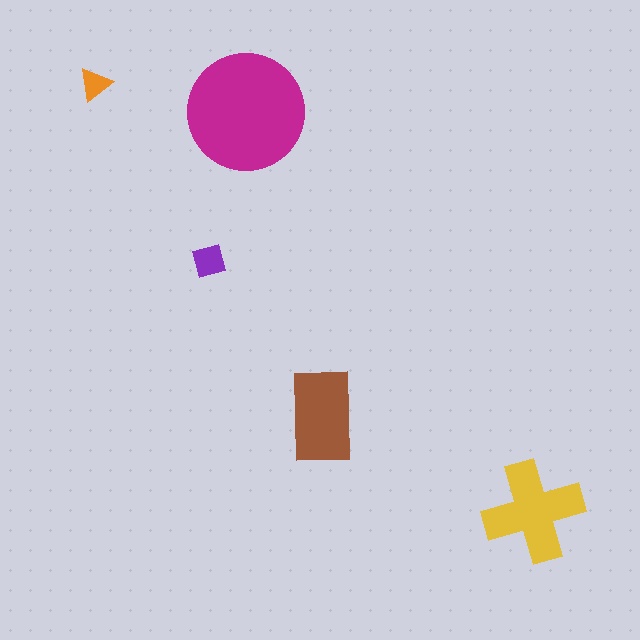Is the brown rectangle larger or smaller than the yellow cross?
Smaller.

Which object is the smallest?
The orange triangle.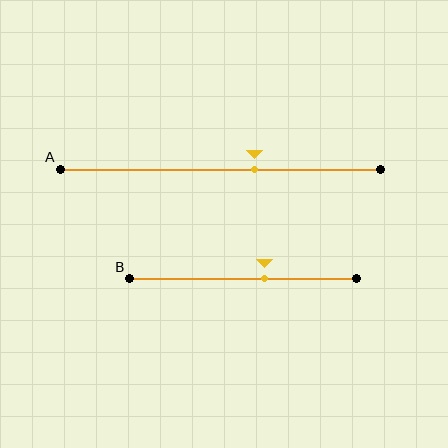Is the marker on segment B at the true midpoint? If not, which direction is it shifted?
No, the marker on segment B is shifted to the right by about 9% of the segment length.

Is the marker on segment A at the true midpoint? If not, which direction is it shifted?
No, the marker on segment A is shifted to the right by about 11% of the segment length.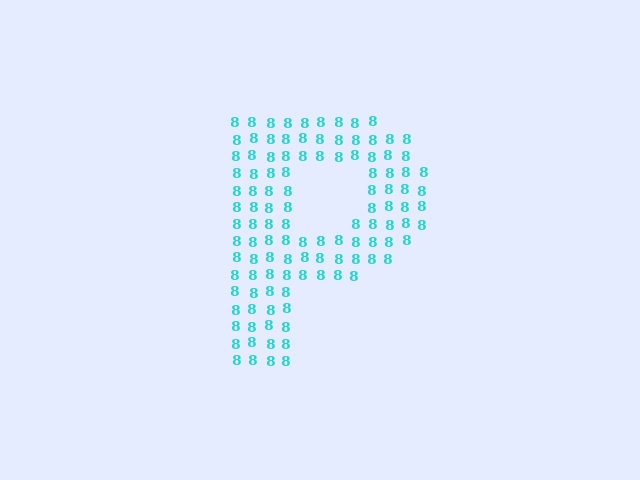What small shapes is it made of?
It is made of small digit 8's.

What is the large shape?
The large shape is the letter P.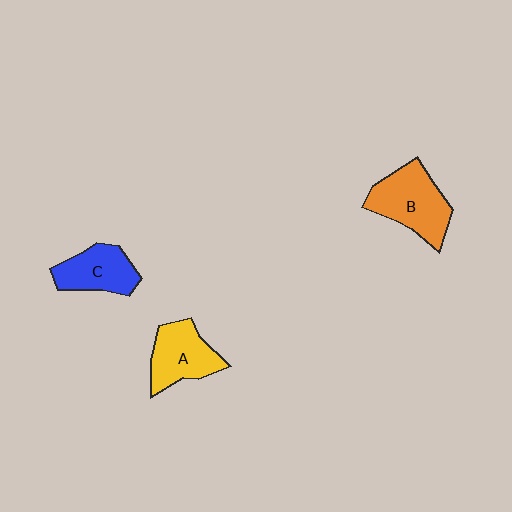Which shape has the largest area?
Shape B (orange).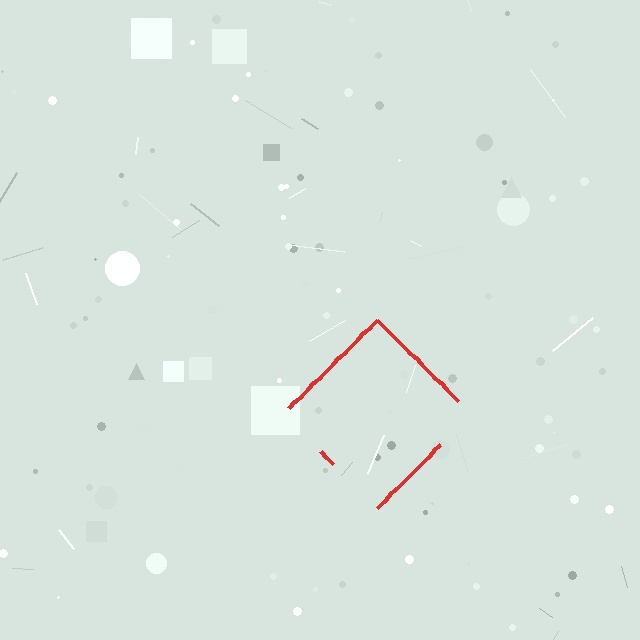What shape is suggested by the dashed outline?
The dashed outline suggests a diamond.